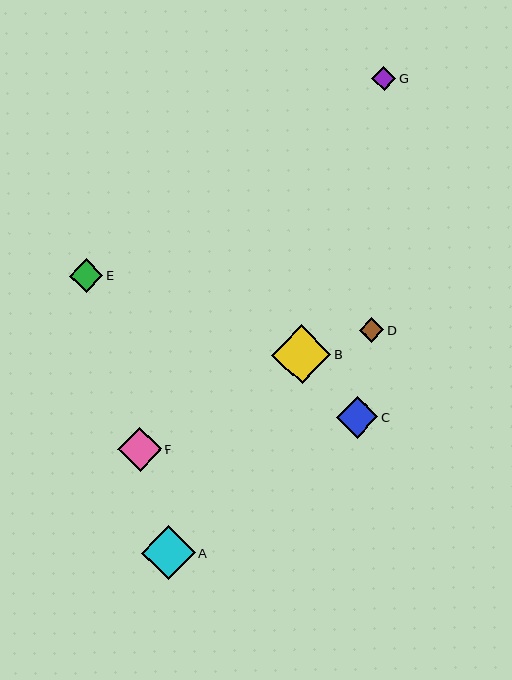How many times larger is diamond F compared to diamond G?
Diamond F is approximately 1.8 times the size of diamond G.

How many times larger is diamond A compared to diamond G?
Diamond A is approximately 2.2 times the size of diamond G.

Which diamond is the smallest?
Diamond G is the smallest with a size of approximately 24 pixels.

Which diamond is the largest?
Diamond B is the largest with a size of approximately 59 pixels.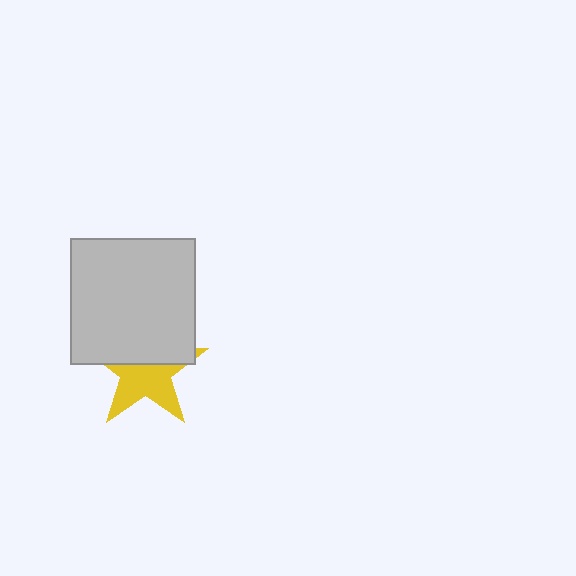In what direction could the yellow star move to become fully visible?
The yellow star could move down. That would shift it out from behind the light gray square entirely.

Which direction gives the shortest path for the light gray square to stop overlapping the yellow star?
Moving up gives the shortest separation.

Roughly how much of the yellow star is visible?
About half of it is visible (roughly 52%).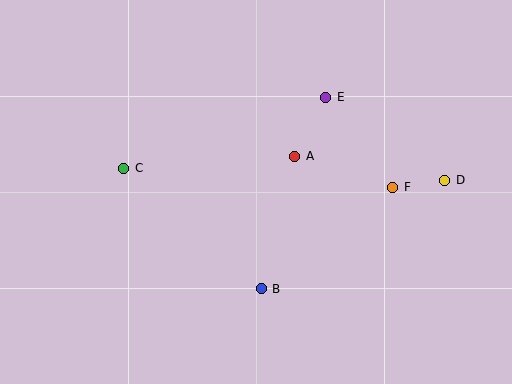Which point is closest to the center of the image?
Point A at (295, 156) is closest to the center.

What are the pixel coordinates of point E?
Point E is at (326, 97).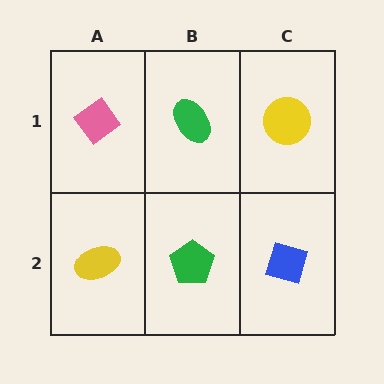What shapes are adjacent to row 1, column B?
A green pentagon (row 2, column B), a pink diamond (row 1, column A), a yellow circle (row 1, column C).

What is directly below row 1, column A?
A yellow ellipse.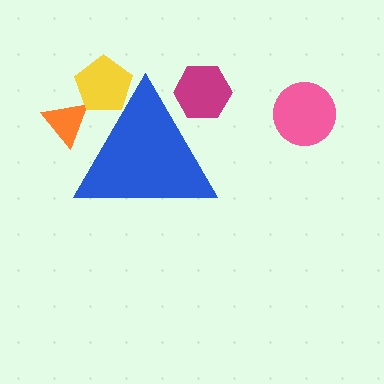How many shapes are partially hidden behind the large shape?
3 shapes are partially hidden.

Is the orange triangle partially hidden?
Yes, the orange triangle is partially hidden behind the blue triangle.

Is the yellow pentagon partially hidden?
Yes, the yellow pentagon is partially hidden behind the blue triangle.